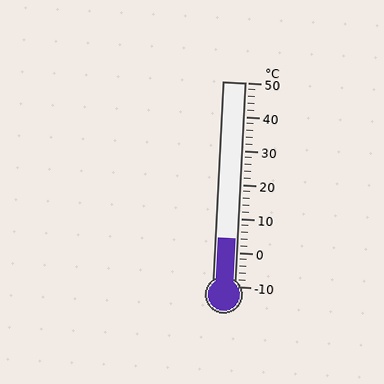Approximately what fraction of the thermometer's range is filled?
The thermometer is filled to approximately 25% of its range.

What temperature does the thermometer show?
The thermometer shows approximately 4°C.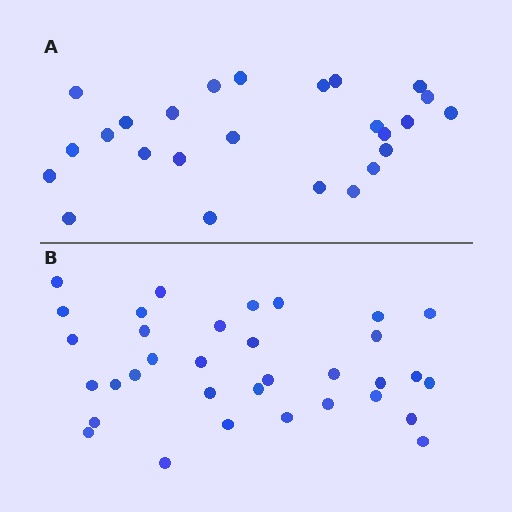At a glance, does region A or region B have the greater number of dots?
Region B (the bottom region) has more dots.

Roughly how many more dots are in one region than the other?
Region B has roughly 8 or so more dots than region A.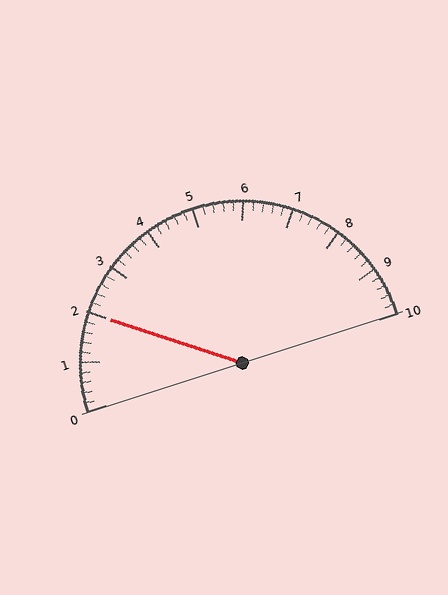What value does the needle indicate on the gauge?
The needle indicates approximately 2.0.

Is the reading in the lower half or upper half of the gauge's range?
The reading is in the lower half of the range (0 to 10).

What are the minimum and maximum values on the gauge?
The gauge ranges from 0 to 10.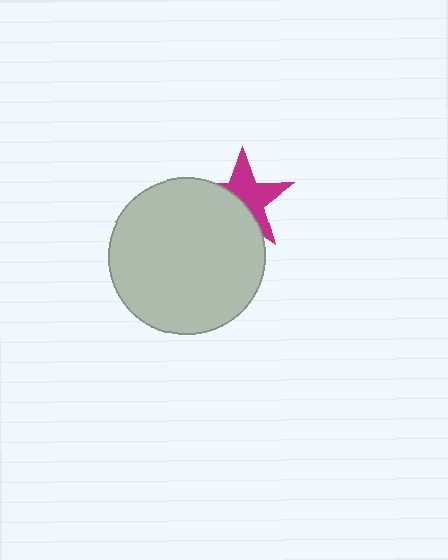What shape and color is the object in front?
The object in front is a light gray circle.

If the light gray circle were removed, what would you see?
You would see the complete magenta star.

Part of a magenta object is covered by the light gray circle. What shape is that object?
It is a star.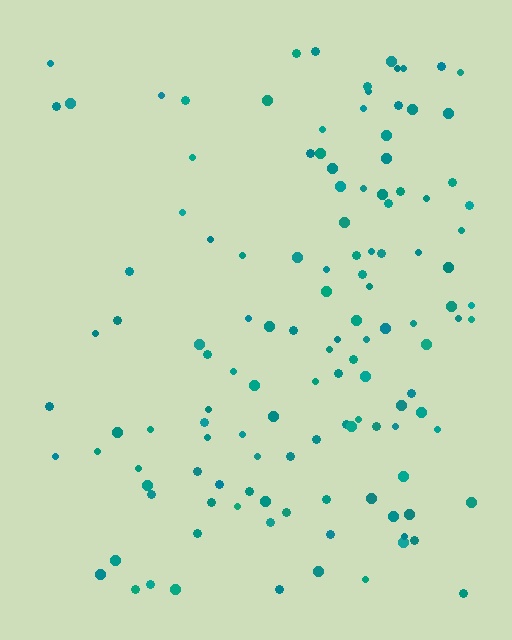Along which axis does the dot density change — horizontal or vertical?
Horizontal.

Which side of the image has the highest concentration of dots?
The right.